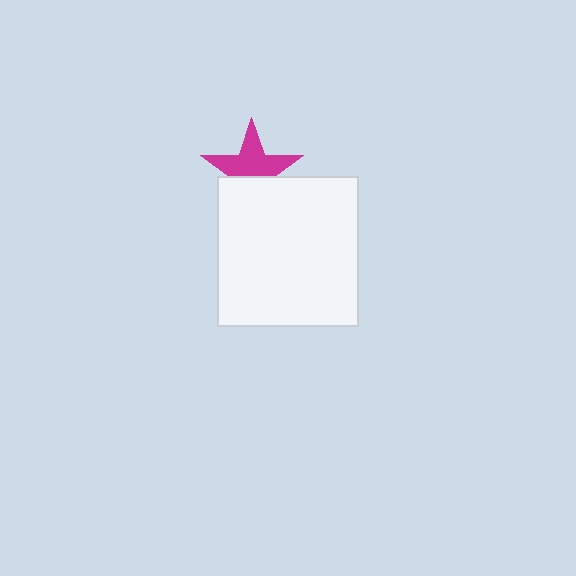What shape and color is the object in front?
The object in front is a white rectangle.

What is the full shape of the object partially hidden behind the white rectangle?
The partially hidden object is a magenta star.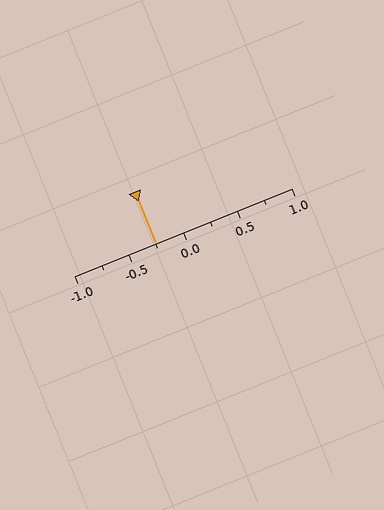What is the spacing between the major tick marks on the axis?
The major ticks are spaced 0.5 apart.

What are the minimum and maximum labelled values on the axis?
The axis runs from -1.0 to 1.0.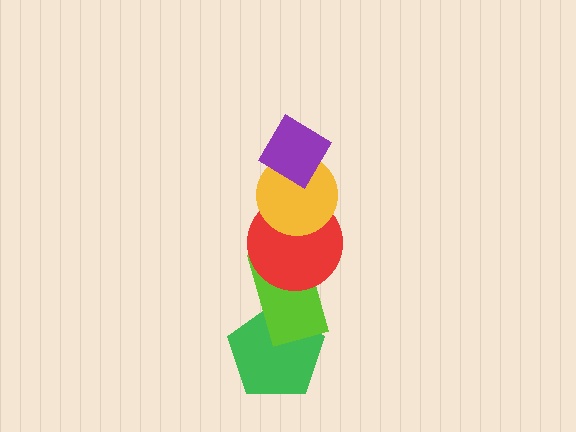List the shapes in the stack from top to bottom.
From top to bottom: the purple diamond, the yellow circle, the red circle, the lime rectangle, the green pentagon.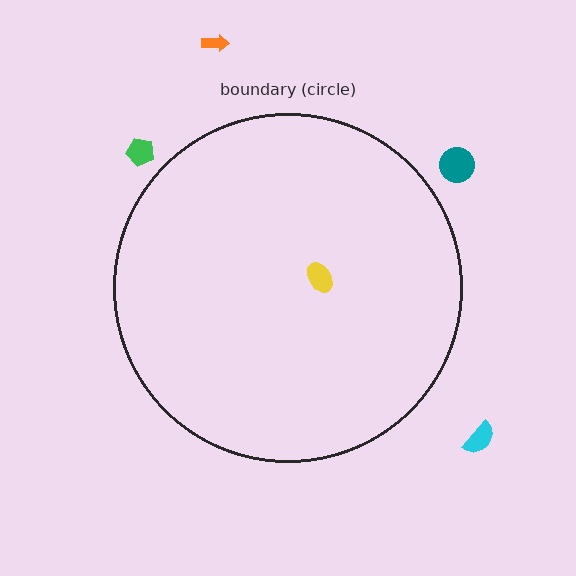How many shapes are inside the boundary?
1 inside, 4 outside.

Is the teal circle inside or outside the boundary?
Outside.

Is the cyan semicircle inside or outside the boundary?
Outside.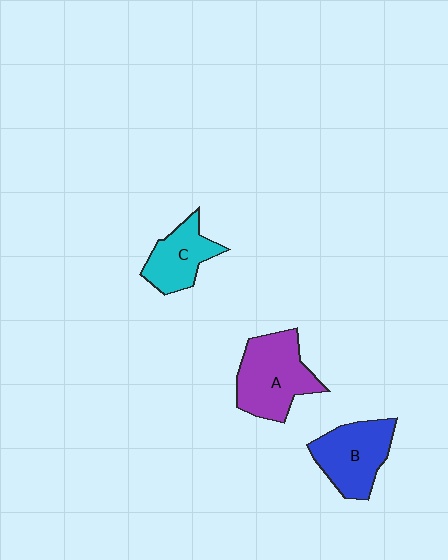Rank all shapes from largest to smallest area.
From largest to smallest: A (purple), B (blue), C (cyan).